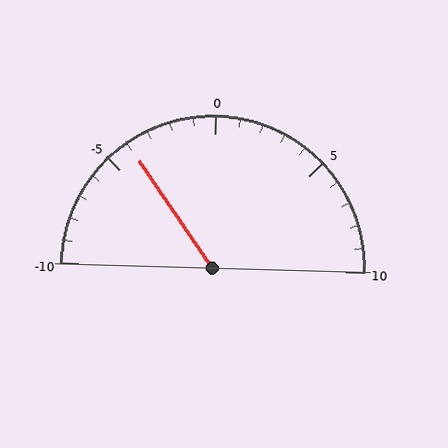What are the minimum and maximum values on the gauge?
The gauge ranges from -10 to 10.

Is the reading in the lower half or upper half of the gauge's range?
The reading is in the lower half of the range (-10 to 10).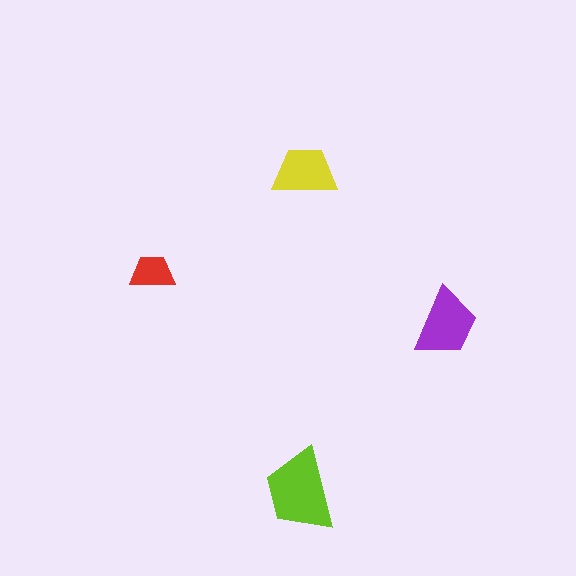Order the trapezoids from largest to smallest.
the lime one, the purple one, the yellow one, the red one.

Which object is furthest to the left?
The red trapezoid is leftmost.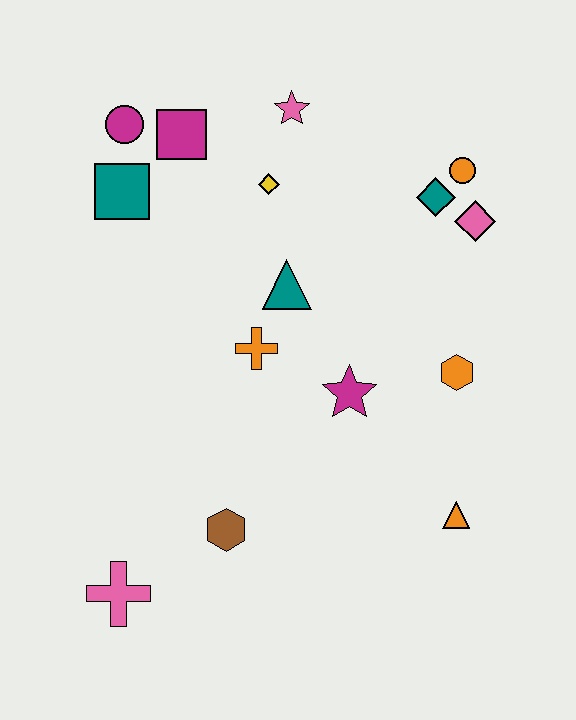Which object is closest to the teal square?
The magenta circle is closest to the teal square.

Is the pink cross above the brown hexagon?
No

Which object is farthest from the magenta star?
The magenta circle is farthest from the magenta star.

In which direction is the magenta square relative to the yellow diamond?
The magenta square is to the left of the yellow diamond.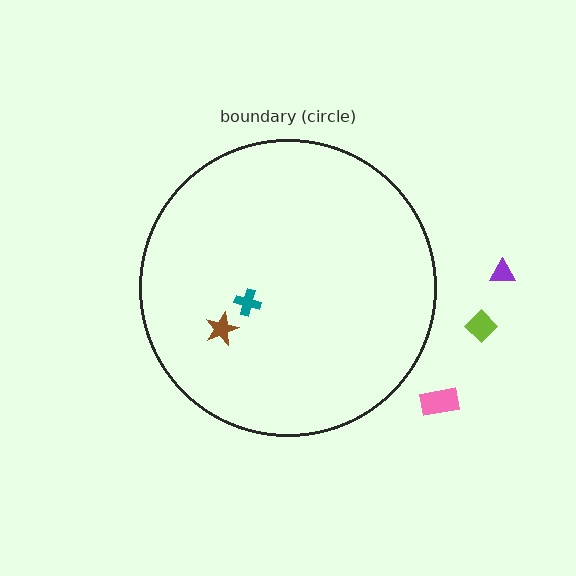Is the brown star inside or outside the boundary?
Inside.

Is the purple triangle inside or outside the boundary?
Outside.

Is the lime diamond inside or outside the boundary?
Outside.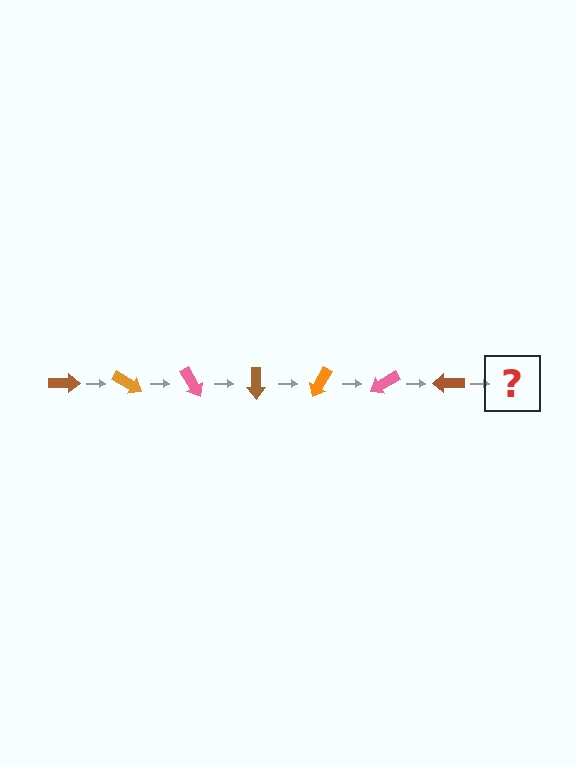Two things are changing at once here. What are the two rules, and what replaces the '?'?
The two rules are that it rotates 30 degrees each step and the color cycles through brown, orange, and pink. The '?' should be an orange arrow, rotated 210 degrees from the start.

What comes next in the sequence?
The next element should be an orange arrow, rotated 210 degrees from the start.